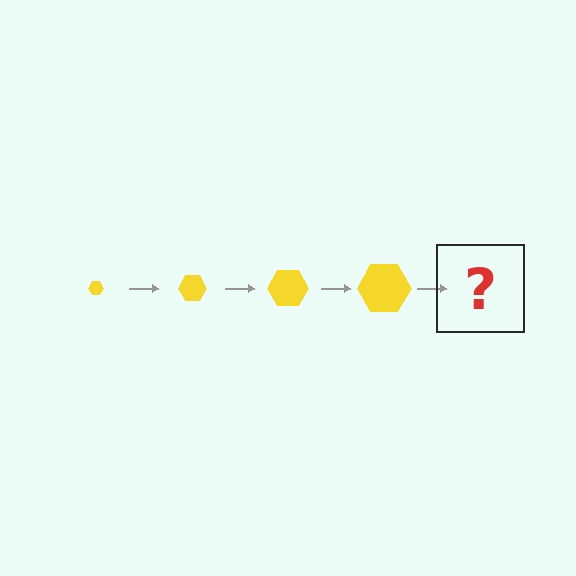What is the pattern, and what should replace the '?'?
The pattern is that the hexagon gets progressively larger each step. The '?' should be a yellow hexagon, larger than the previous one.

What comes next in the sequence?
The next element should be a yellow hexagon, larger than the previous one.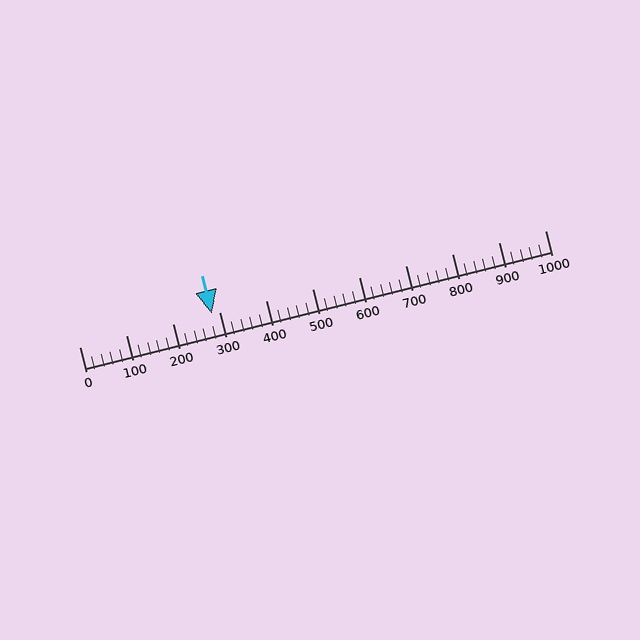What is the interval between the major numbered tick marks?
The major tick marks are spaced 100 units apart.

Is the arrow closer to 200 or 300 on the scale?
The arrow is closer to 300.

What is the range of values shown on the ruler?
The ruler shows values from 0 to 1000.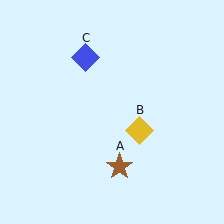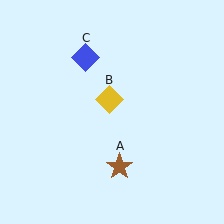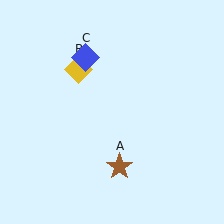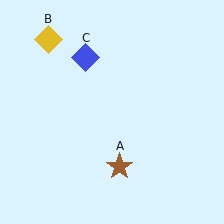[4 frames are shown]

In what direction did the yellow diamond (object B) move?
The yellow diamond (object B) moved up and to the left.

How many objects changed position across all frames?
1 object changed position: yellow diamond (object B).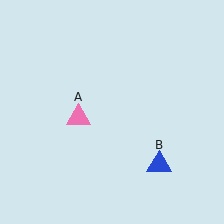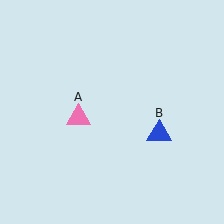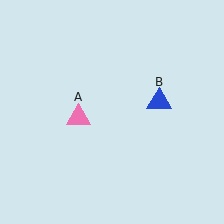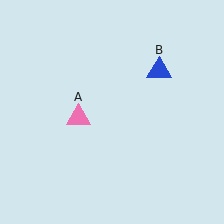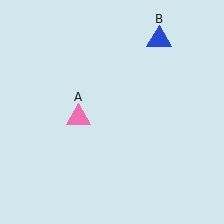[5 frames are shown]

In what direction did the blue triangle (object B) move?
The blue triangle (object B) moved up.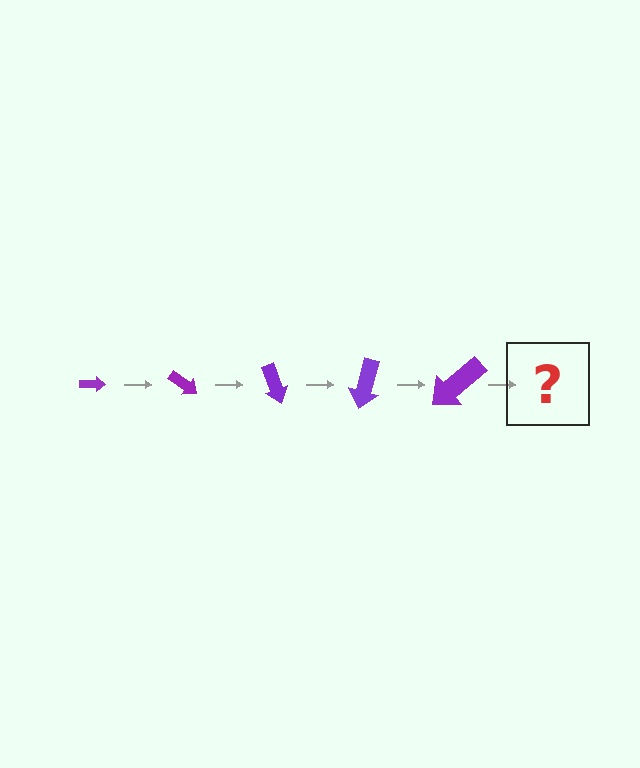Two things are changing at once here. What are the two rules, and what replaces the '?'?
The two rules are that the arrow grows larger each step and it rotates 35 degrees each step. The '?' should be an arrow, larger than the previous one and rotated 175 degrees from the start.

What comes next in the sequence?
The next element should be an arrow, larger than the previous one and rotated 175 degrees from the start.